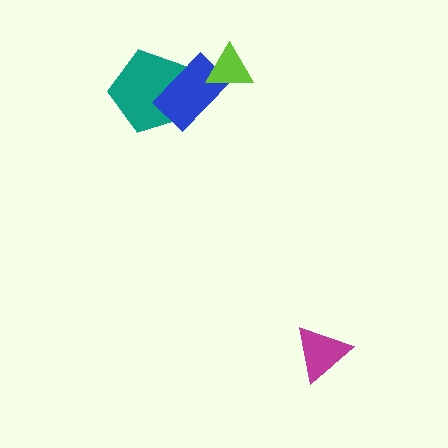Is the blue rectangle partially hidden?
Yes, it is partially covered by another shape.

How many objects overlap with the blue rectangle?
2 objects overlap with the blue rectangle.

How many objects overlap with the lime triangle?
1 object overlaps with the lime triangle.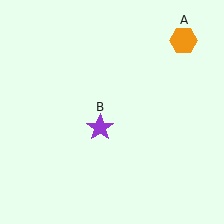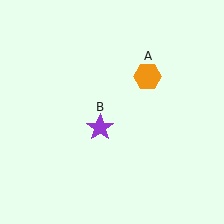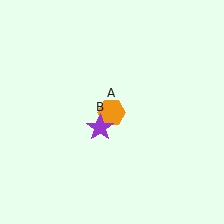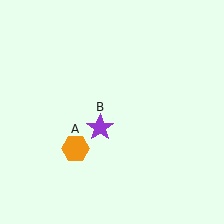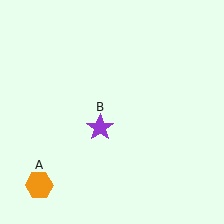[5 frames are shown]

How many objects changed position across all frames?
1 object changed position: orange hexagon (object A).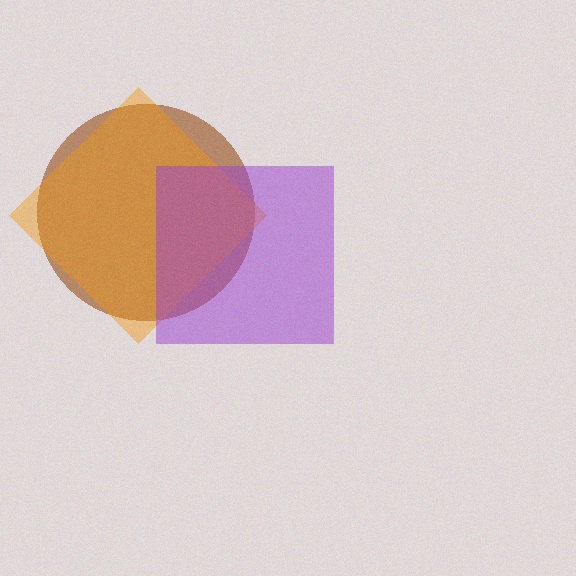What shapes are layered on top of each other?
The layered shapes are: a brown circle, an orange diamond, a purple square.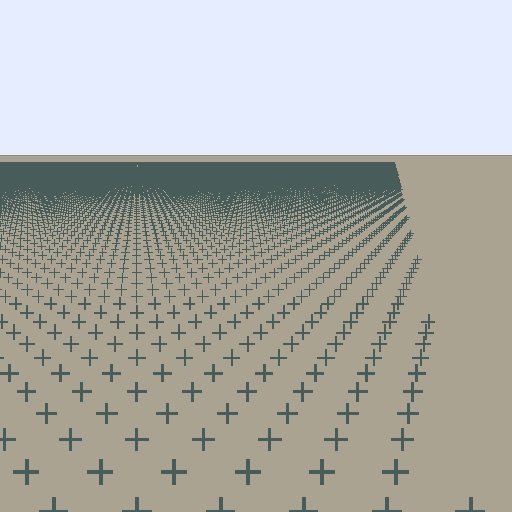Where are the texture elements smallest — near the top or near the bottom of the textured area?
Near the top.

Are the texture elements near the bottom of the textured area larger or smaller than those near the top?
Larger. Near the bottom, elements are closer to the viewer and appear at a bigger on-screen size.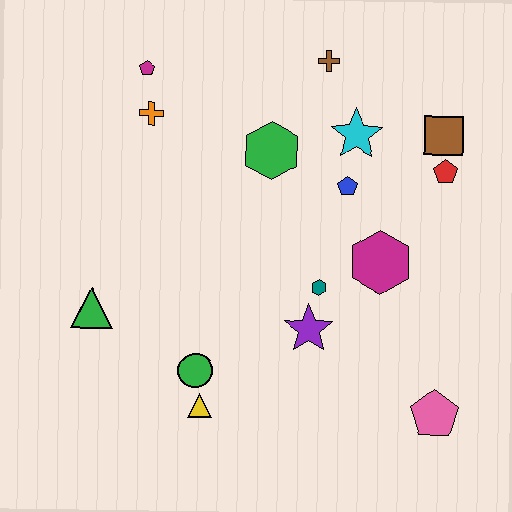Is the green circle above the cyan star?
No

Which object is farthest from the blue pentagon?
The green triangle is farthest from the blue pentagon.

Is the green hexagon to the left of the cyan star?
Yes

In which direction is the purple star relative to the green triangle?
The purple star is to the right of the green triangle.